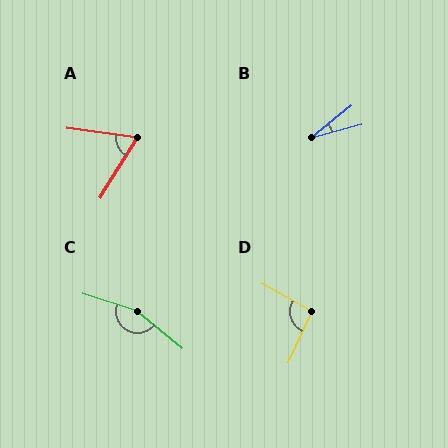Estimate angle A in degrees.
Approximately 66 degrees.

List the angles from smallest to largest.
B (23°), A (66°), D (94°), C (159°).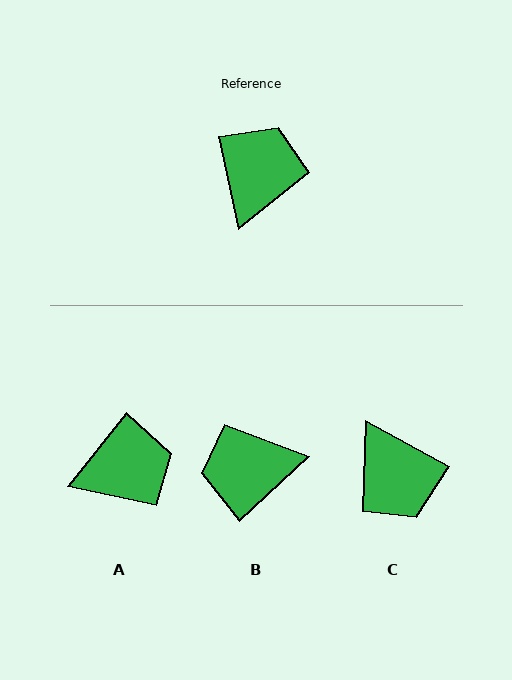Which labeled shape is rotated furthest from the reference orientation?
C, about 131 degrees away.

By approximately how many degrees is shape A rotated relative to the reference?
Approximately 51 degrees clockwise.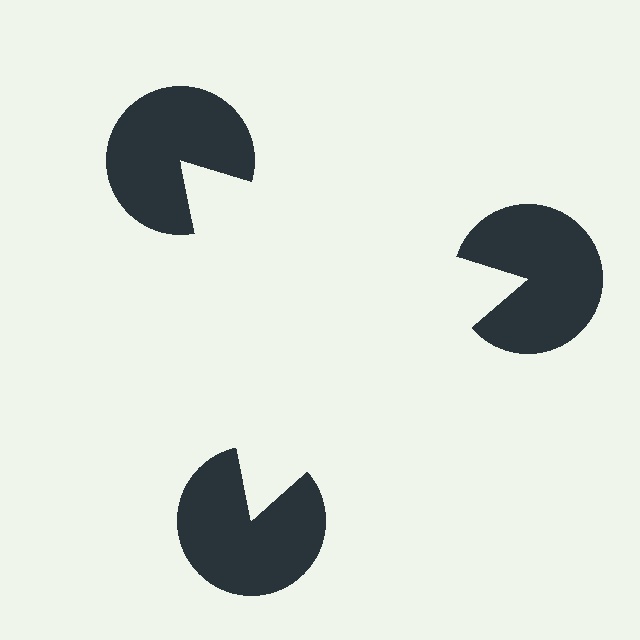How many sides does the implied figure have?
3 sides.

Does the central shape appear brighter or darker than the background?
It typically appears slightly brighter than the background, even though no actual brightness change is drawn.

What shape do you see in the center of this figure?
An illusory triangle — its edges are inferred from the aligned wedge cuts in the pac-man discs, not physically drawn.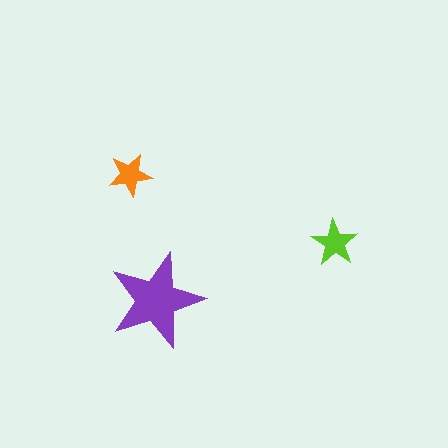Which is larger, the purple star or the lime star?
The purple one.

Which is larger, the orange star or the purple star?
The purple one.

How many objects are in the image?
There are 3 objects in the image.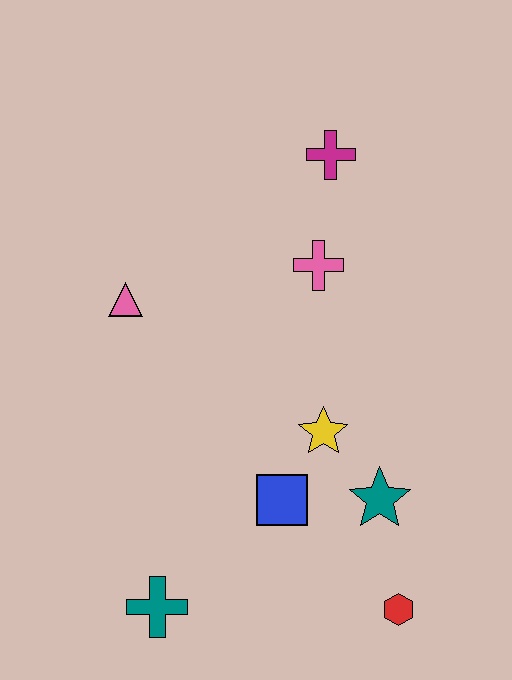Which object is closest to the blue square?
The yellow star is closest to the blue square.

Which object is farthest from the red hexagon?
The magenta cross is farthest from the red hexagon.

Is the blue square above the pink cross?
No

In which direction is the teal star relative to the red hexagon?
The teal star is above the red hexagon.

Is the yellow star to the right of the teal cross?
Yes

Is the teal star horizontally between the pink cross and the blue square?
No